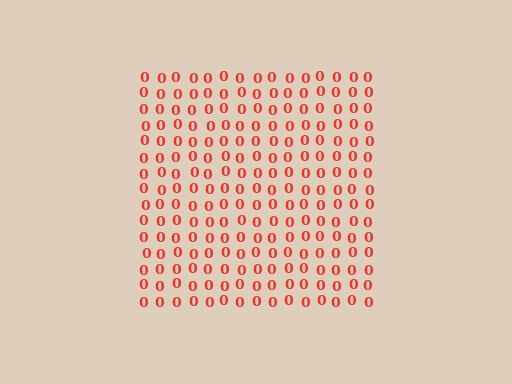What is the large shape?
The large shape is a square.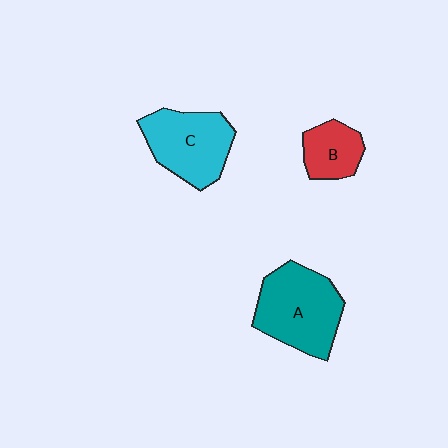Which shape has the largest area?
Shape A (teal).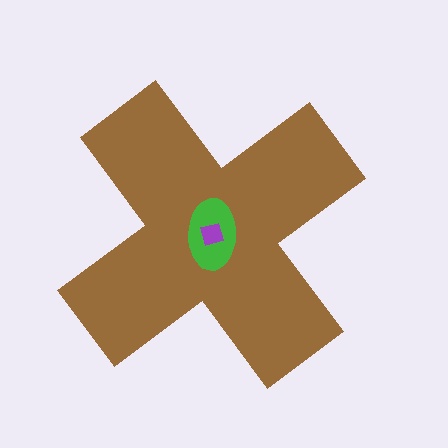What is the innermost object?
The purple square.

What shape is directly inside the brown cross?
The green ellipse.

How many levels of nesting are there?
3.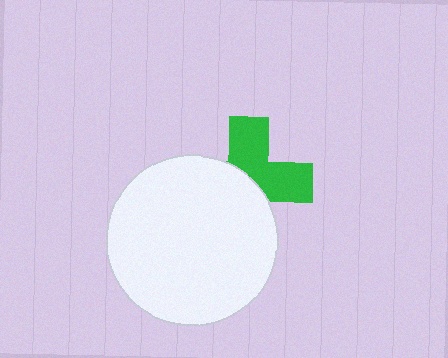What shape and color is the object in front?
The object in front is a white circle.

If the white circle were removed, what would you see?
You would see the complete green cross.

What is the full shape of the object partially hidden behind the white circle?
The partially hidden object is a green cross.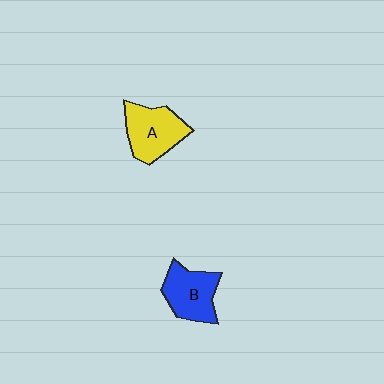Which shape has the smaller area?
Shape B (blue).